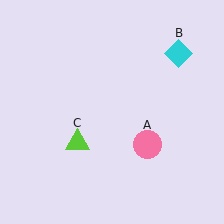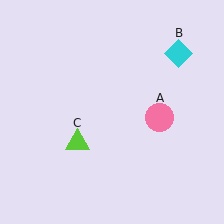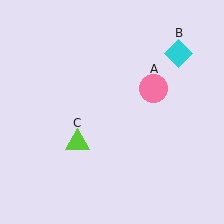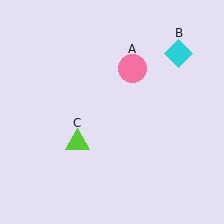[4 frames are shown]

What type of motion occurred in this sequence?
The pink circle (object A) rotated counterclockwise around the center of the scene.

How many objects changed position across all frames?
1 object changed position: pink circle (object A).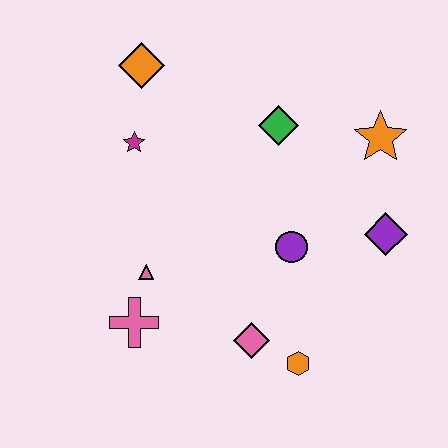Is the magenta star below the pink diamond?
No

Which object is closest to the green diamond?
The orange star is closest to the green diamond.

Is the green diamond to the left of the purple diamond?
Yes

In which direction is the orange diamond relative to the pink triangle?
The orange diamond is above the pink triangle.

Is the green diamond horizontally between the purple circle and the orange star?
No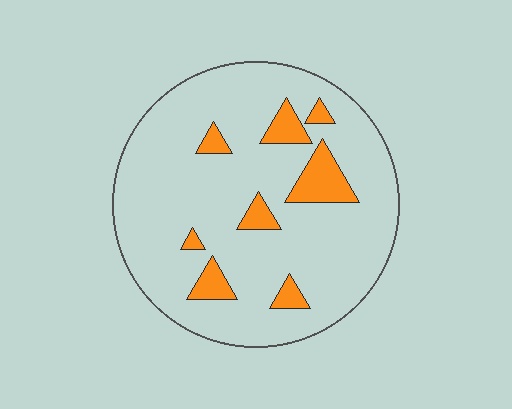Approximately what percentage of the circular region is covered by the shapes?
Approximately 10%.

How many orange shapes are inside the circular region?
8.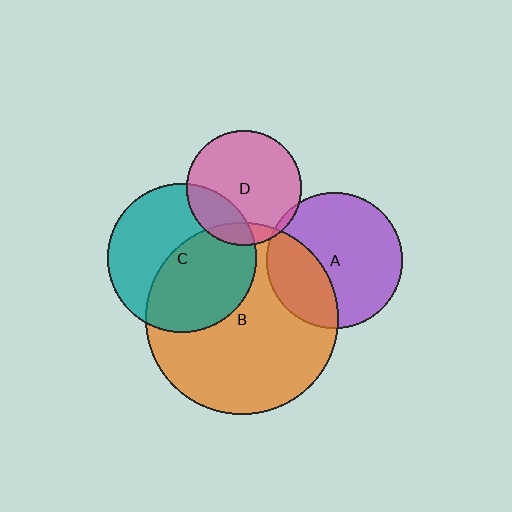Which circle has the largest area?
Circle B (orange).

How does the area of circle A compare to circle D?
Approximately 1.4 times.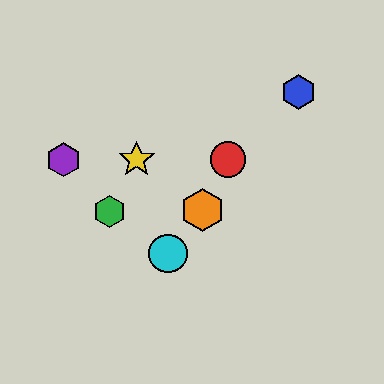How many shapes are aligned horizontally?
3 shapes (the red circle, the yellow star, the purple hexagon) are aligned horizontally.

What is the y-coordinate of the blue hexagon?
The blue hexagon is at y≈92.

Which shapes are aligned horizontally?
The red circle, the yellow star, the purple hexagon are aligned horizontally.